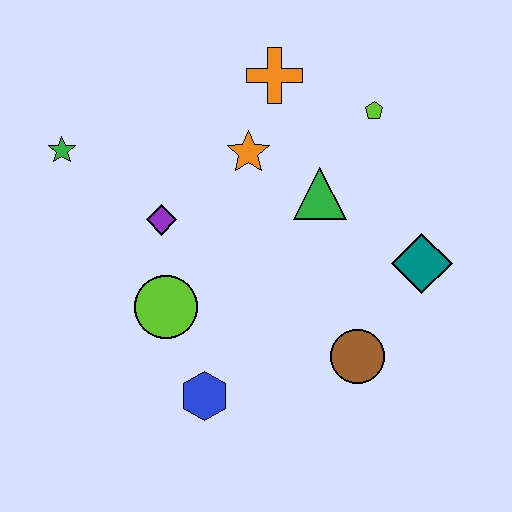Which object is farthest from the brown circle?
The green star is farthest from the brown circle.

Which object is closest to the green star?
The purple diamond is closest to the green star.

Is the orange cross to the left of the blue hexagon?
No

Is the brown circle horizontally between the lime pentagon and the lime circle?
Yes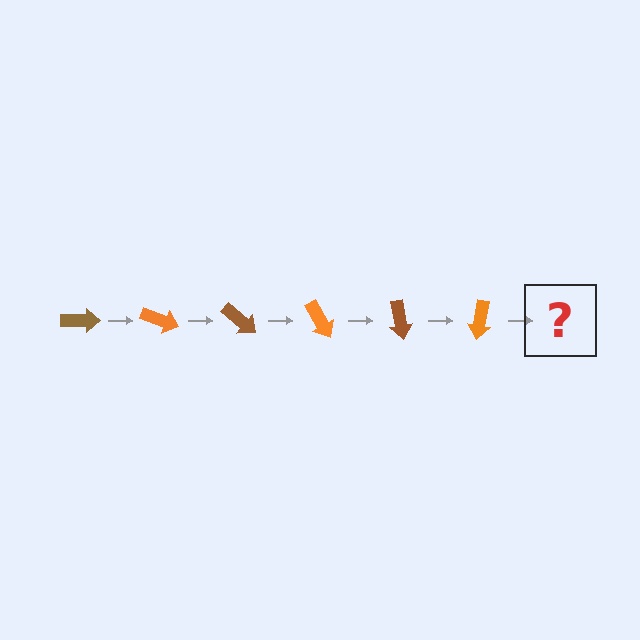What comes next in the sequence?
The next element should be a brown arrow, rotated 120 degrees from the start.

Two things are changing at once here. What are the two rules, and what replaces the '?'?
The two rules are that it rotates 20 degrees each step and the color cycles through brown and orange. The '?' should be a brown arrow, rotated 120 degrees from the start.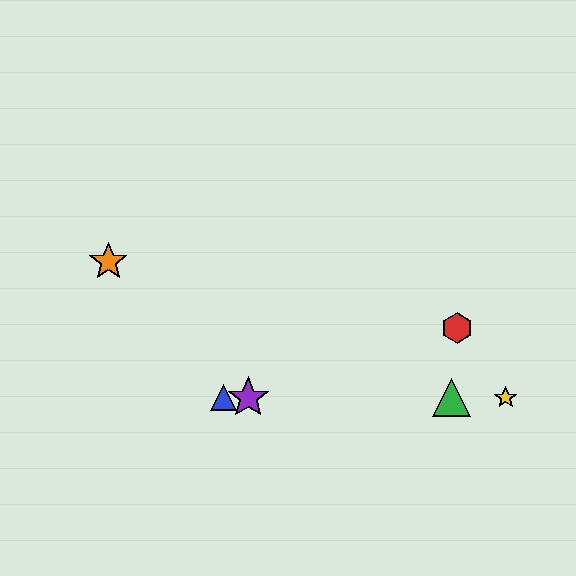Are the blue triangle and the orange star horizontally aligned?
No, the blue triangle is at y≈398 and the orange star is at y≈261.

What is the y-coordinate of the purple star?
The purple star is at y≈398.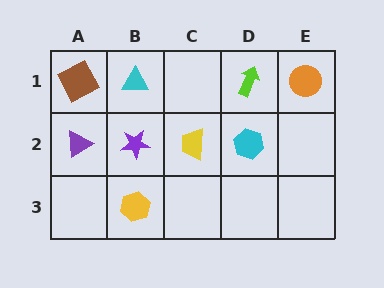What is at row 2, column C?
A yellow trapezoid.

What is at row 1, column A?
A brown square.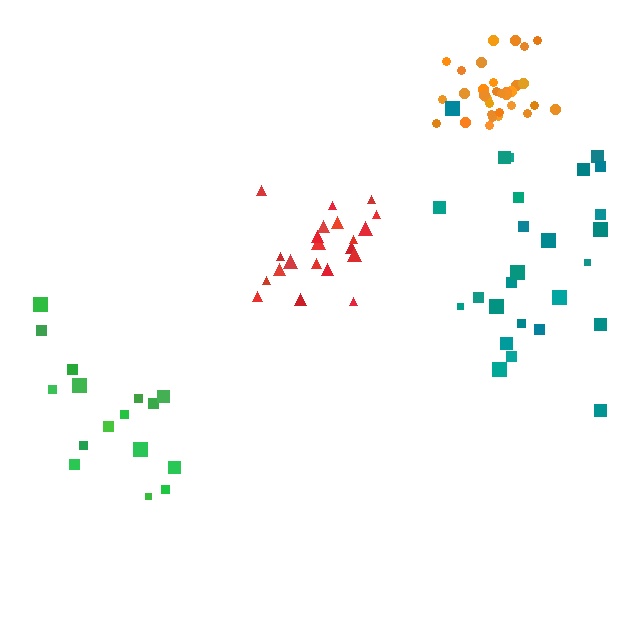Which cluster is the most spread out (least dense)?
Green.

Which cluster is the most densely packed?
Orange.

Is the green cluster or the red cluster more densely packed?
Red.